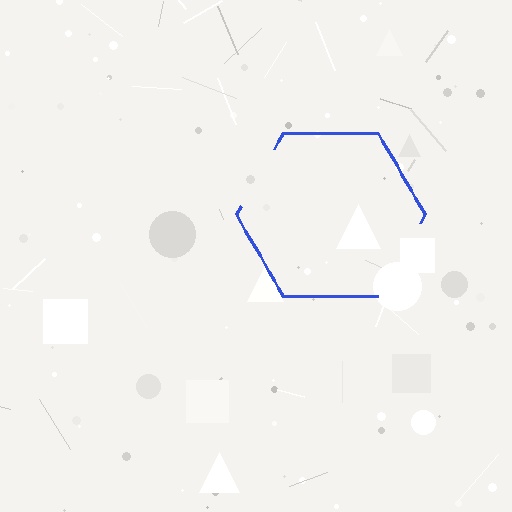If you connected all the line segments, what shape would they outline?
They would outline a hexagon.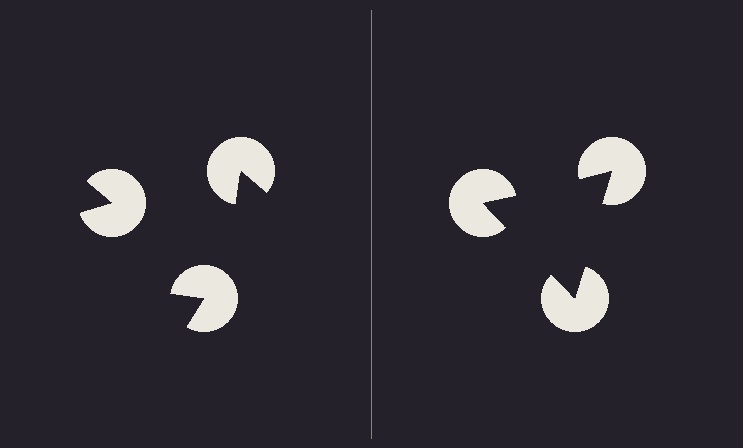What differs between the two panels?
The pac-man discs are positioned identically on both sides; only the wedge orientations differ. On the right they align to a triangle; on the left they are misaligned.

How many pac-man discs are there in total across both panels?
6 — 3 on each side.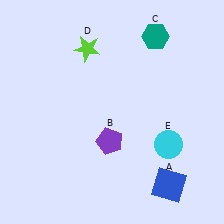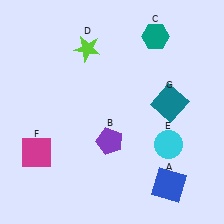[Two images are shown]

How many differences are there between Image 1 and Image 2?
There are 2 differences between the two images.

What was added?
A magenta square (F), a teal square (G) were added in Image 2.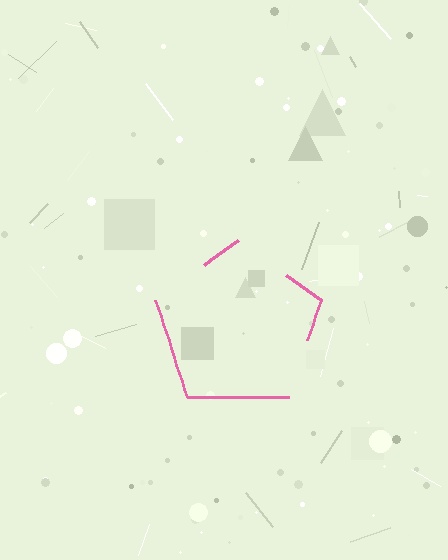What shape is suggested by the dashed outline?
The dashed outline suggests a pentagon.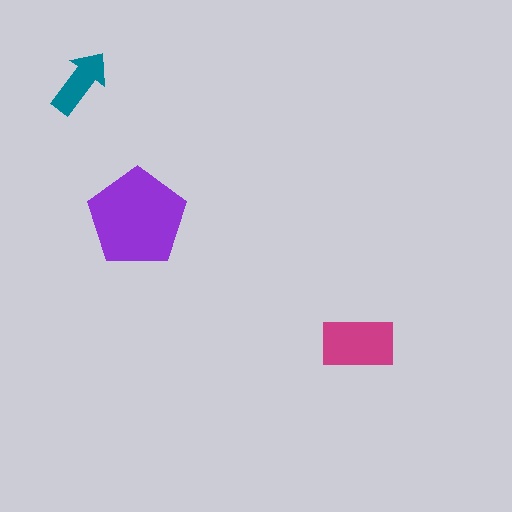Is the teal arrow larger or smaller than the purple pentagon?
Smaller.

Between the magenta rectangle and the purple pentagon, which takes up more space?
The purple pentagon.